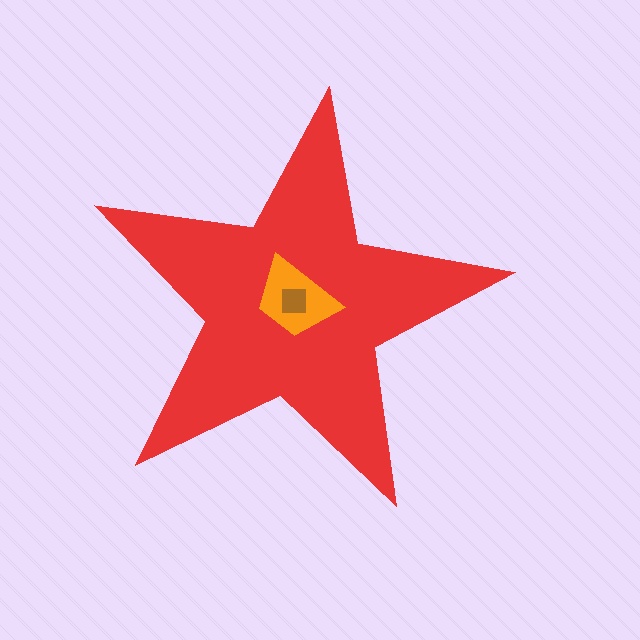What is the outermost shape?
The red star.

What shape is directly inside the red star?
The orange trapezoid.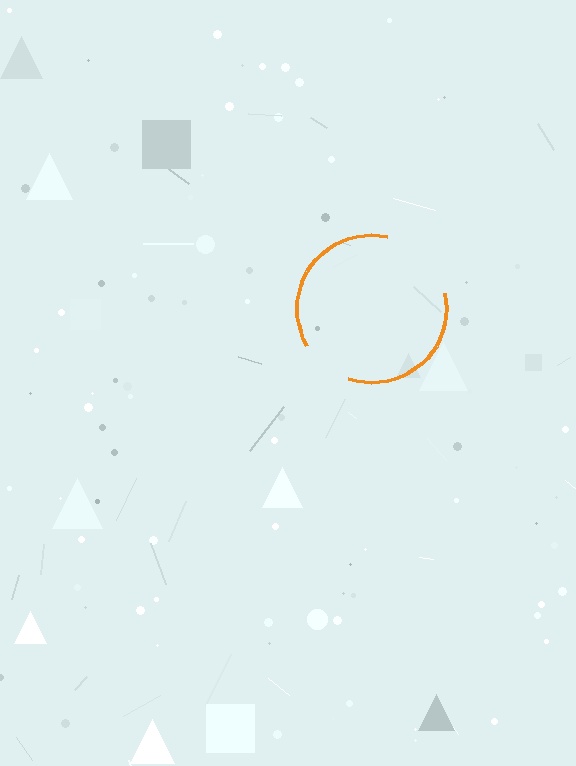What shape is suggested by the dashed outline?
The dashed outline suggests a circle.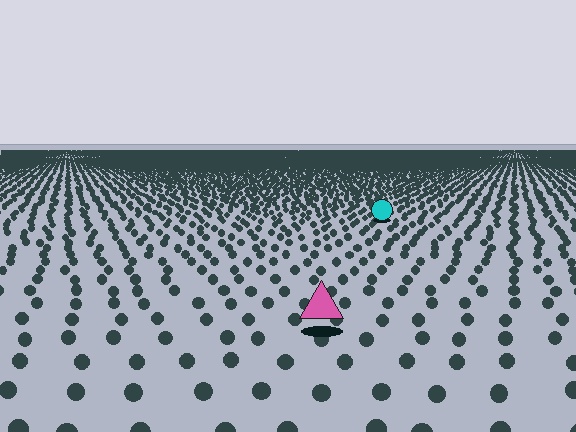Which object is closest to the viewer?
The pink triangle is closest. The texture marks near it are larger and more spread out.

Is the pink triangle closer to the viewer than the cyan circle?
Yes. The pink triangle is closer — you can tell from the texture gradient: the ground texture is coarser near it.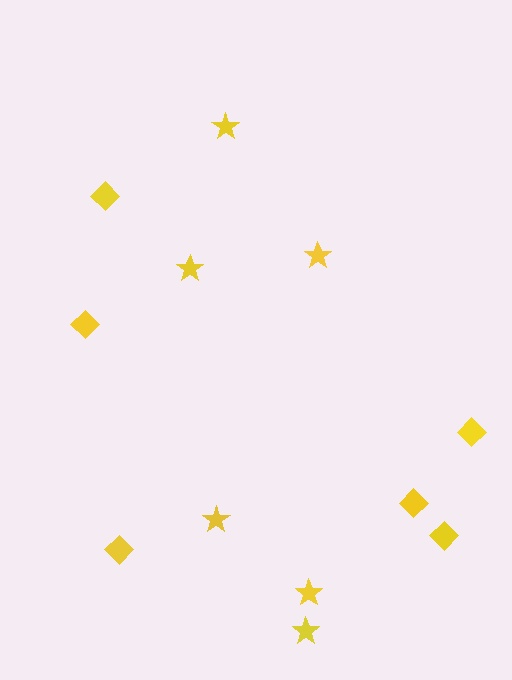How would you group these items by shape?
There are 2 groups: one group of diamonds (6) and one group of stars (6).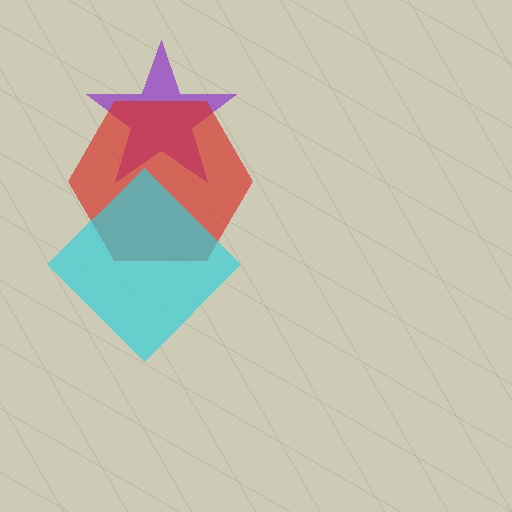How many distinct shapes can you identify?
There are 3 distinct shapes: a purple star, a red hexagon, a cyan diamond.